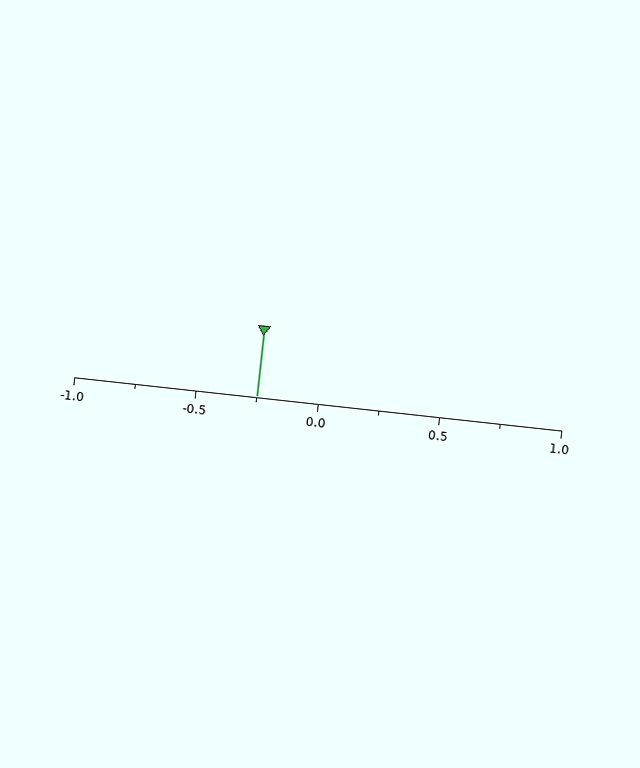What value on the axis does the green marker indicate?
The marker indicates approximately -0.25.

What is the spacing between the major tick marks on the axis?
The major ticks are spaced 0.5 apart.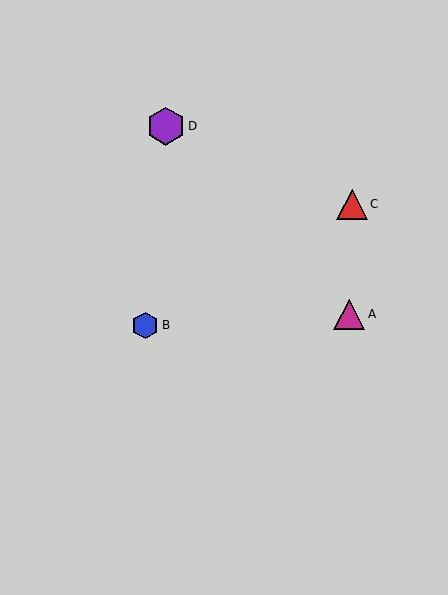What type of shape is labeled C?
Shape C is a red triangle.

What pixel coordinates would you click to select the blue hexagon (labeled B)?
Click at (145, 325) to select the blue hexagon B.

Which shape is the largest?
The purple hexagon (labeled D) is the largest.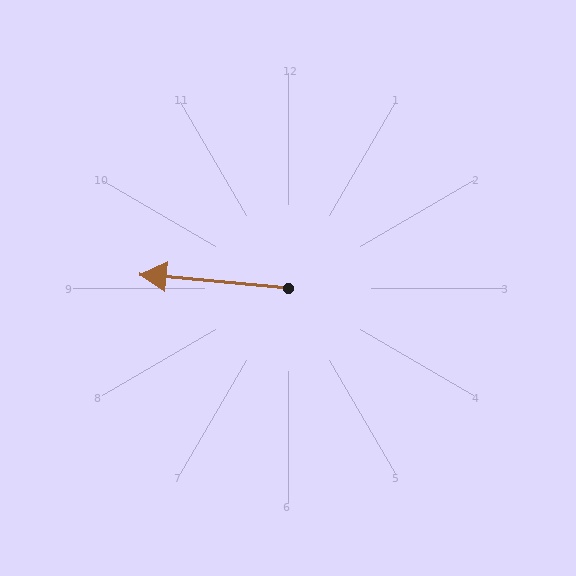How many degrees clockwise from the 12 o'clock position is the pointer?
Approximately 275 degrees.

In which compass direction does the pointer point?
West.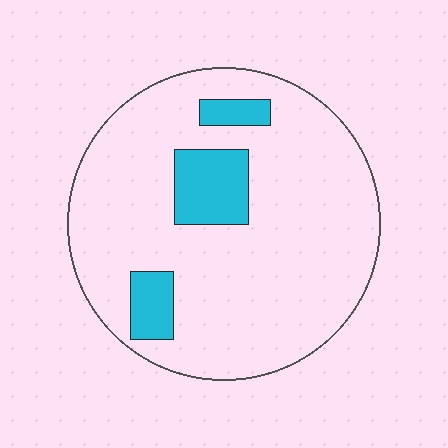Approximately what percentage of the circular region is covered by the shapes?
Approximately 15%.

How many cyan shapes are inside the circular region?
3.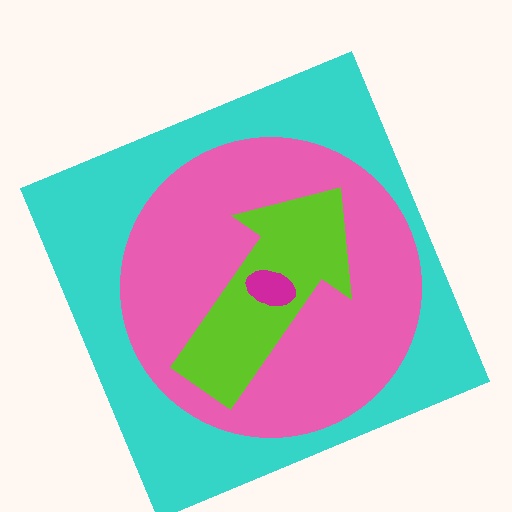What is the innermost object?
The magenta ellipse.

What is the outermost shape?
The cyan square.